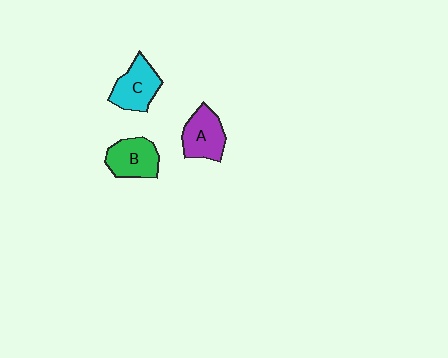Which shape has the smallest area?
Shape B (green).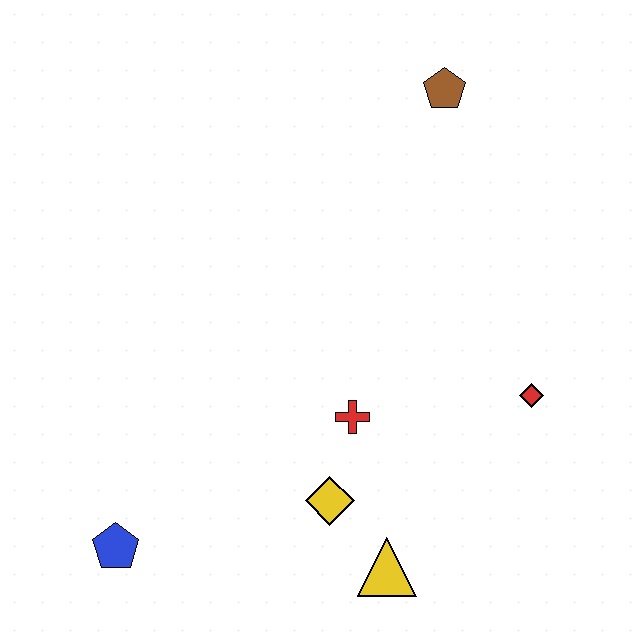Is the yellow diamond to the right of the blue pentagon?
Yes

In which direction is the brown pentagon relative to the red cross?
The brown pentagon is above the red cross.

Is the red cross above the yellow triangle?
Yes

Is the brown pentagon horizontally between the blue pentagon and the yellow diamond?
No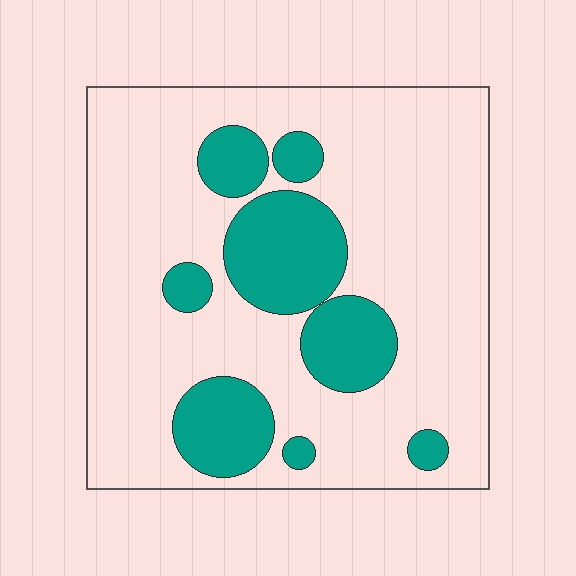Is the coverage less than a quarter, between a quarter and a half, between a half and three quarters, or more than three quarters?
Less than a quarter.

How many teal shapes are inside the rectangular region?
8.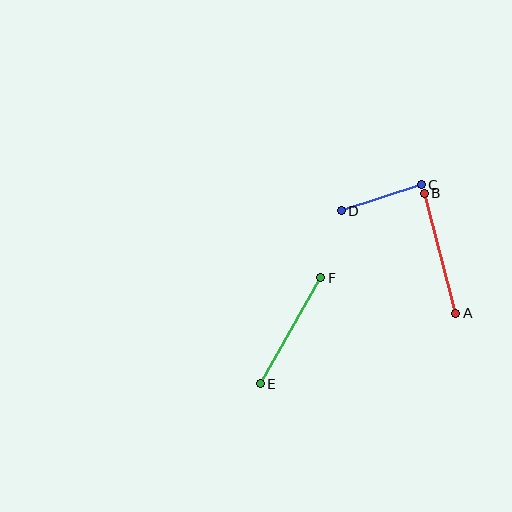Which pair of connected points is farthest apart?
Points A and B are farthest apart.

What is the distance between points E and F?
The distance is approximately 122 pixels.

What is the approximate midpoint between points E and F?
The midpoint is at approximately (291, 331) pixels.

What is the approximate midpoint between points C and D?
The midpoint is at approximately (381, 198) pixels.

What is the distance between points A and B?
The distance is approximately 124 pixels.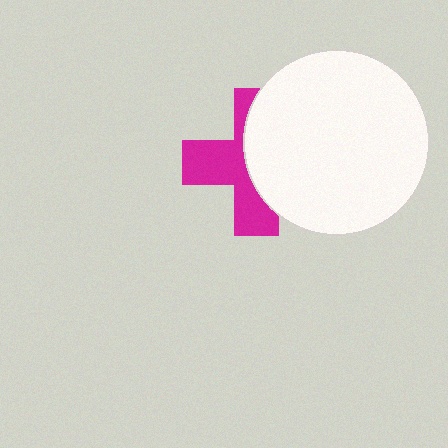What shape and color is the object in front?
The object in front is a white circle.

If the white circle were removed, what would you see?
You would see the complete magenta cross.